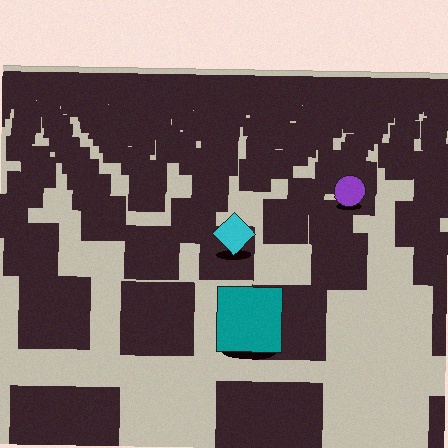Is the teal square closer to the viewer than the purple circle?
Yes. The teal square is closer — you can tell from the texture gradient: the ground texture is coarser near it.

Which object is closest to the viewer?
The teal square is closest. The texture marks near it are larger and more spread out.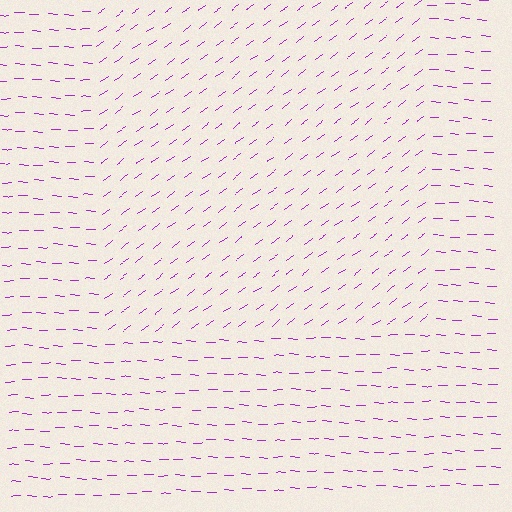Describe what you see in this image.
The image is filled with small purple line segments. A rectangle region in the image has lines oriented differently from the surrounding lines, creating a visible texture boundary.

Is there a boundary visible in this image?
Yes, there is a texture boundary formed by a change in line orientation.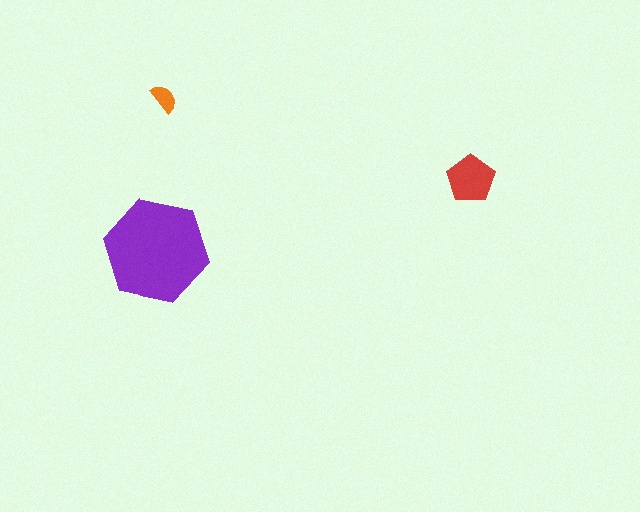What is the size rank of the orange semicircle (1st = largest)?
3rd.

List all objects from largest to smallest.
The purple hexagon, the red pentagon, the orange semicircle.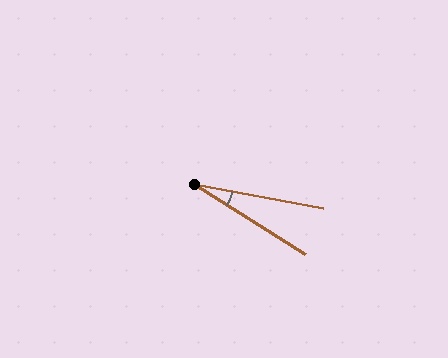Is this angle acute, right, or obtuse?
It is acute.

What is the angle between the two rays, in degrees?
Approximately 22 degrees.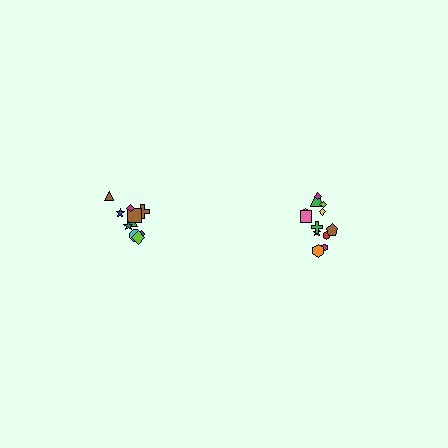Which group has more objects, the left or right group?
The right group.